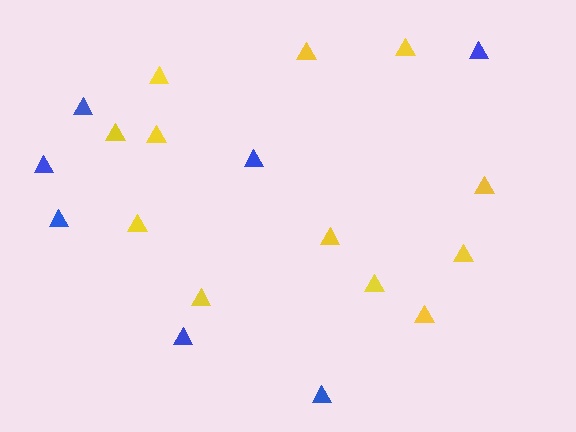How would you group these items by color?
There are 2 groups: one group of yellow triangles (12) and one group of blue triangles (7).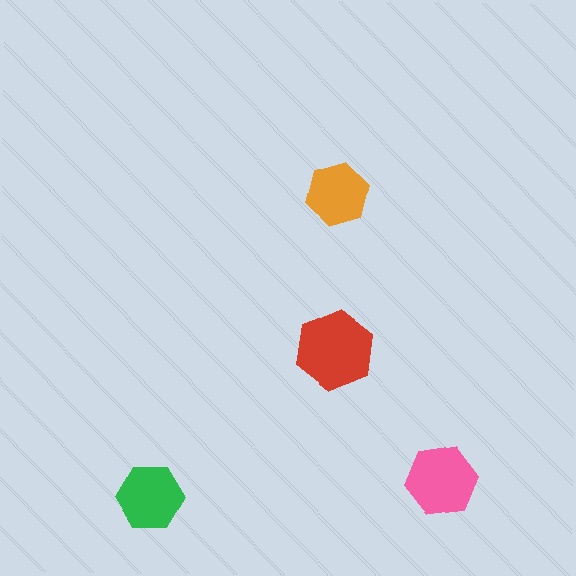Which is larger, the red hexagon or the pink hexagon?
The red one.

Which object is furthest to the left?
The green hexagon is leftmost.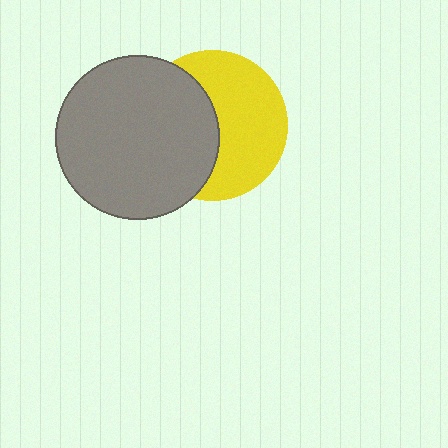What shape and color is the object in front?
The object in front is a gray circle.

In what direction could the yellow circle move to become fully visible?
The yellow circle could move right. That would shift it out from behind the gray circle entirely.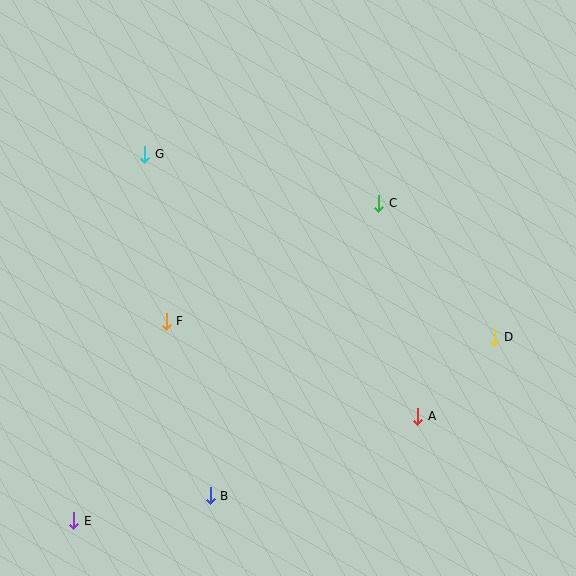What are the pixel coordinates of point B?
Point B is at (210, 496).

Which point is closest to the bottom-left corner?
Point E is closest to the bottom-left corner.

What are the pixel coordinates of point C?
Point C is at (379, 203).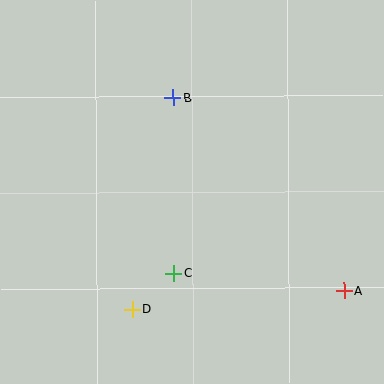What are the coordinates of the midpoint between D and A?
The midpoint between D and A is at (238, 300).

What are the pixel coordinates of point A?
Point A is at (344, 291).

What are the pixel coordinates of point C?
Point C is at (174, 273).